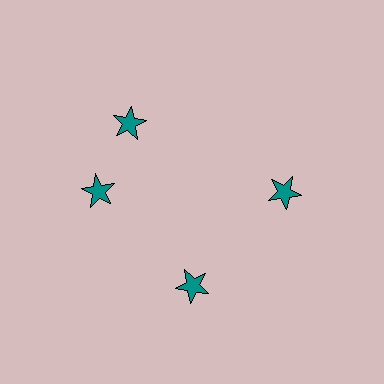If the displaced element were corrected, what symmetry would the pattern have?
It would have 4-fold rotational symmetry — the pattern would map onto itself every 90 degrees.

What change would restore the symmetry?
The symmetry would be restored by rotating it back into even spacing with its neighbors so that all 4 stars sit at equal angles and equal distance from the center.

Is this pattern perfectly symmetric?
No. The 4 teal stars are arranged in a ring, but one element near the 12 o'clock position is rotated out of alignment along the ring, breaking the 4-fold rotational symmetry.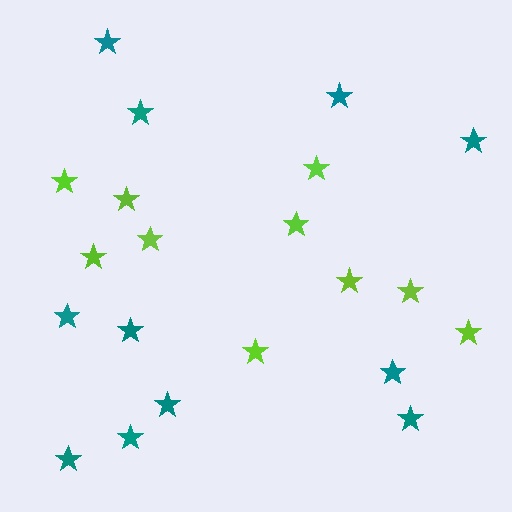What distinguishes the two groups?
There are 2 groups: one group of lime stars (10) and one group of teal stars (11).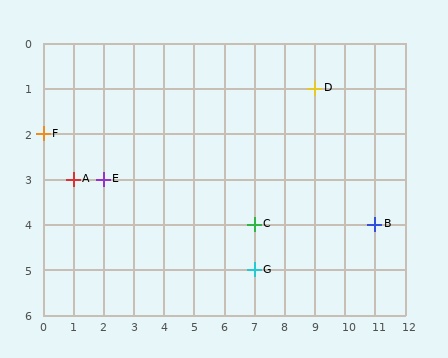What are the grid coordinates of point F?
Point F is at grid coordinates (0, 2).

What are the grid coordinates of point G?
Point G is at grid coordinates (7, 5).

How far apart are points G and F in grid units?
Points G and F are 7 columns and 3 rows apart (about 7.6 grid units diagonally).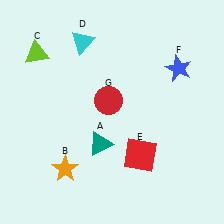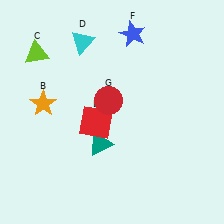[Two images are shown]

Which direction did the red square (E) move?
The red square (E) moved left.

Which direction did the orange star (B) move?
The orange star (B) moved up.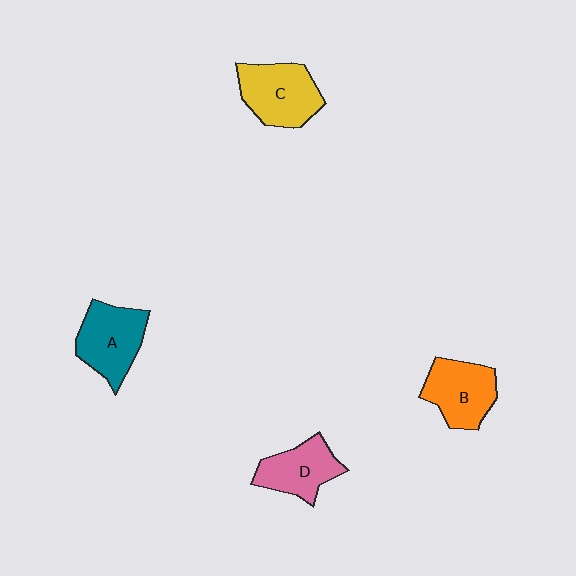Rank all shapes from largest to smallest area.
From largest to smallest: C (yellow), A (teal), B (orange), D (pink).